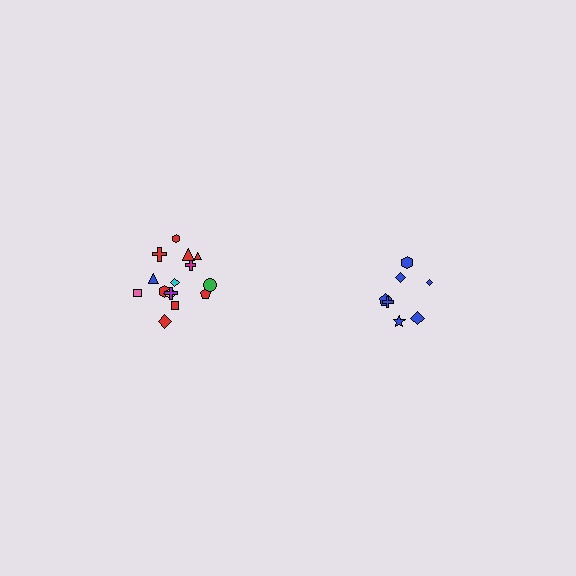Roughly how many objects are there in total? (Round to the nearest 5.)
Roughly 20 objects in total.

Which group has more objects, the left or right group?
The left group.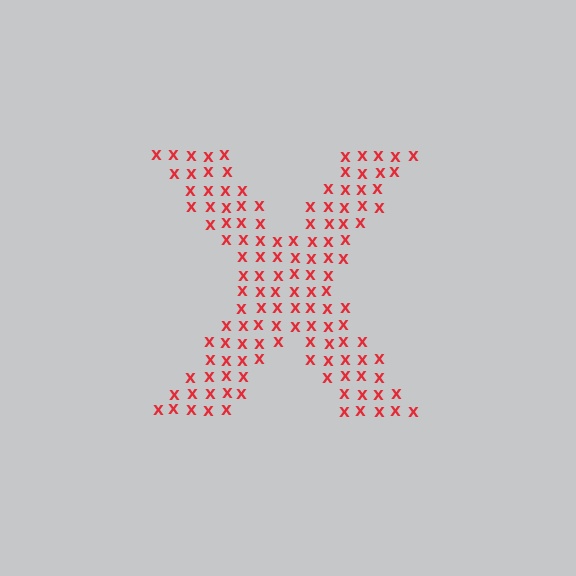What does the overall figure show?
The overall figure shows the letter X.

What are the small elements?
The small elements are letter X's.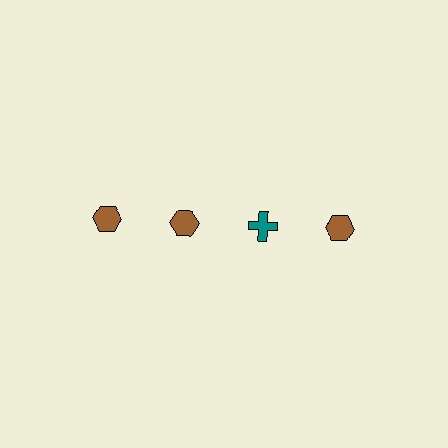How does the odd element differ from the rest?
It differs in both color (teal instead of brown) and shape (cross instead of hexagon).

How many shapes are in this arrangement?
There are 4 shapes arranged in a grid pattern.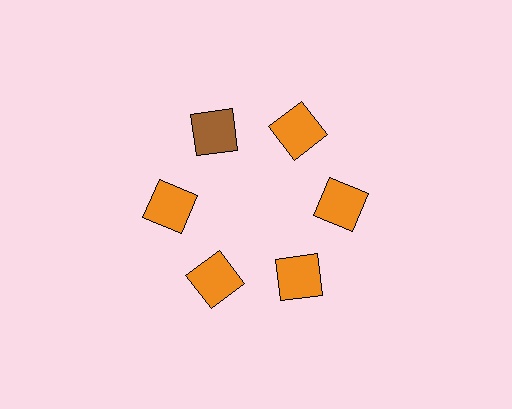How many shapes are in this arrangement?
There are 6 shapes arranged in a ring pattern.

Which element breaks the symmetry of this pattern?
The brown square at roughly the 11 o'clock position breaks the symmetry. All other shapes are orange squares.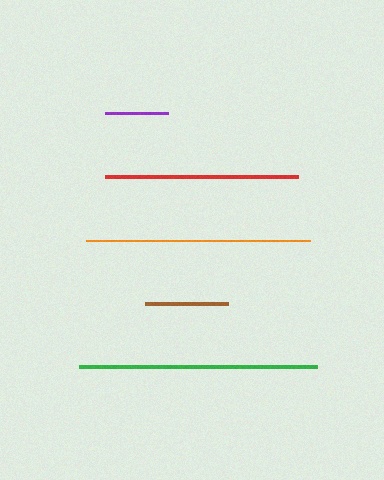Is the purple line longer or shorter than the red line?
The red line is longer than the purple line.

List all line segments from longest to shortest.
From longest to shortest: green, orange, red, brown, purple.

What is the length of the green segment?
The green segment is approximately 238 pixels long.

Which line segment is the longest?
The green line is the longest at approximately 238 pixels.